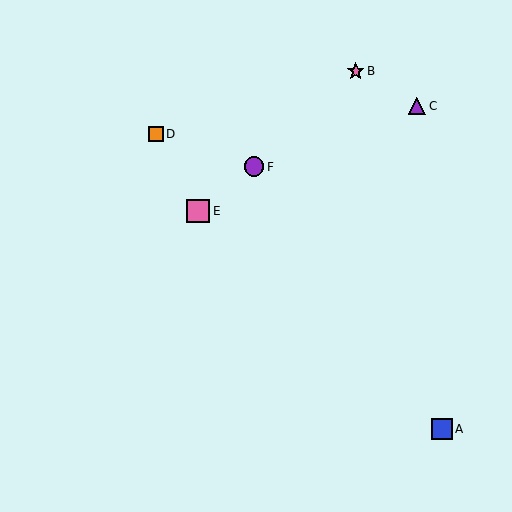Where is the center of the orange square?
The center of the orange square is at (156, 134).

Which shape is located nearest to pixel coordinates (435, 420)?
The blue square (labeled A) at (442, 429) is nearest to that location.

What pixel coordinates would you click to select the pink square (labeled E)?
Click at (198, 211) to select the pink square E.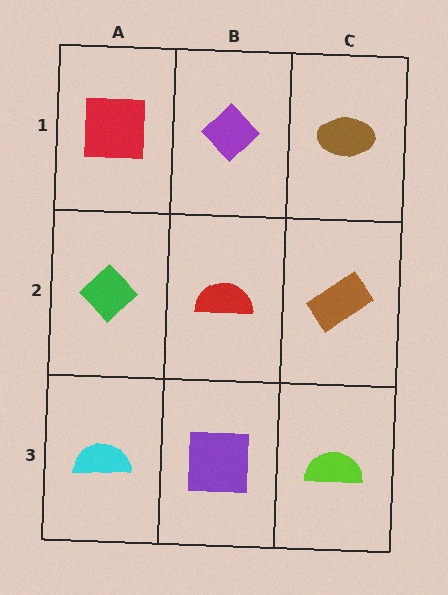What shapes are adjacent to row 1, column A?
A green diamond (row 2, column A), a purple diamond (row 1, column B).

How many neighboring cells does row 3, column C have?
2.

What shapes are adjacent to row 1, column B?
A red semicircle (row 2, column B), a red square (row 1, column A), a brown ellipse (row 1, column C).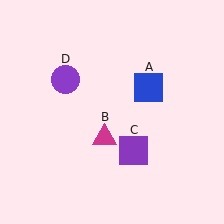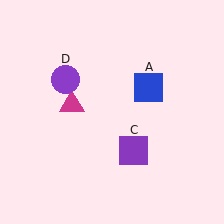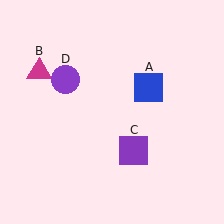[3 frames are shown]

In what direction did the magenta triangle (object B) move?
The magenta triangle (object B) moved up and to the left.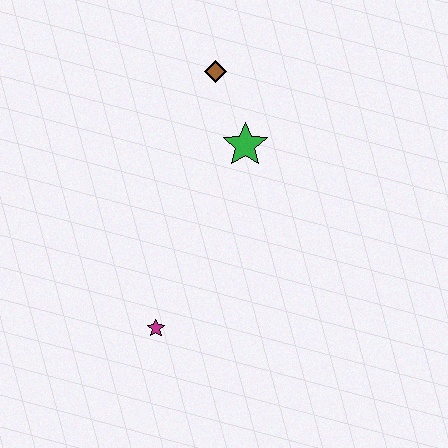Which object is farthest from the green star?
The magenta star is farthest from the green star.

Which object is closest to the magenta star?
The green star is closest to the magenta star.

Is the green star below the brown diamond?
Yes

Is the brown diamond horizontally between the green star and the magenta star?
Yes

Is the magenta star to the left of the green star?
Yes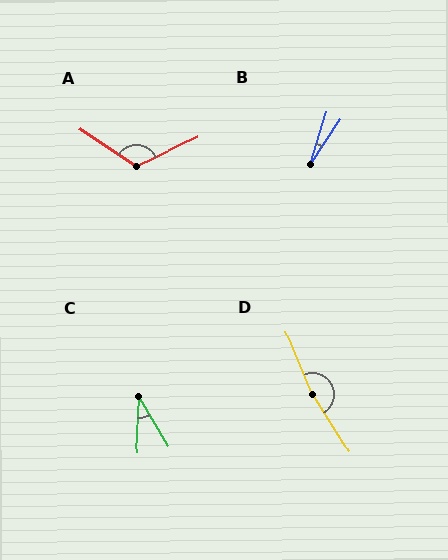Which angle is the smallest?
B, at approximately 17 degrees.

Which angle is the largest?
D, at approximately 170 degrees.